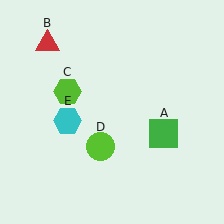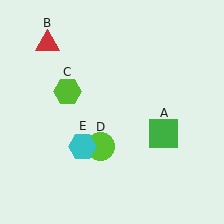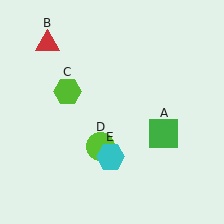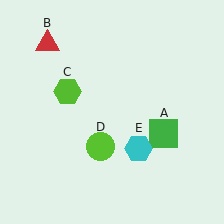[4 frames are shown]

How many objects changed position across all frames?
1 object changed position: cyan hexagon (object E).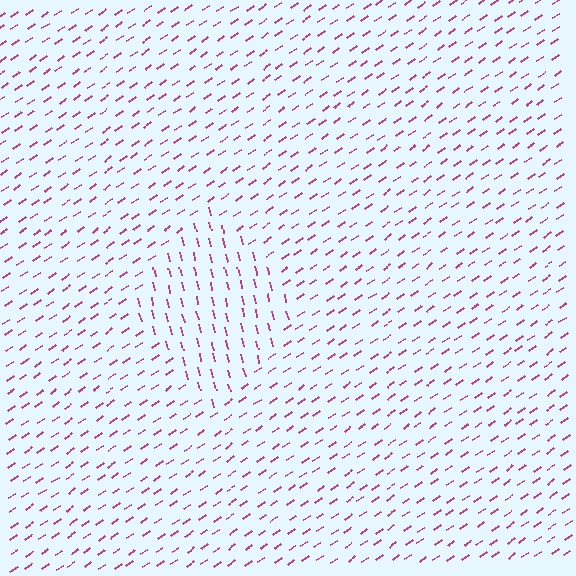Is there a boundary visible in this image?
Yes, there is a texture boundary formed by a change in line orientation.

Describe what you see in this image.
The image is filled with small magenta line segments. A diamond region in the image has lines oriented differently from the surrounding lines, creating a visible texture boundary.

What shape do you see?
I see a diamond.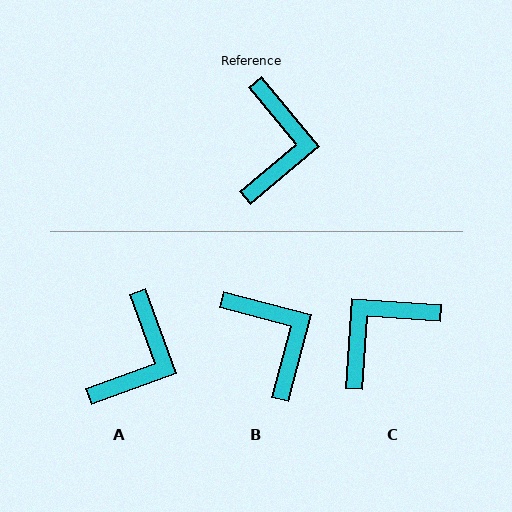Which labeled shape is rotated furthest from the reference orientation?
C, about 136 degrees away.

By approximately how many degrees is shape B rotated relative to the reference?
Approximately 35 degrees counter-clockwise.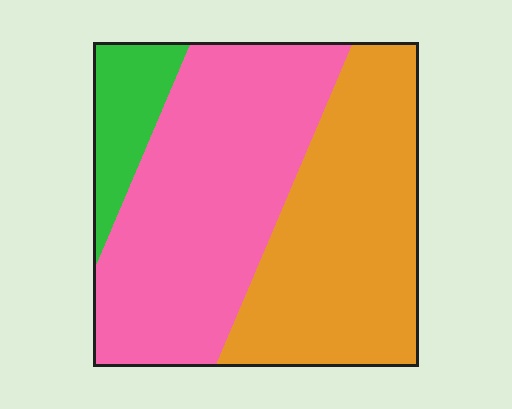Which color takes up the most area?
Pink, at roughly 50%.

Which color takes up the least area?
Green, at roughly 10%.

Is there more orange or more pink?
Pink.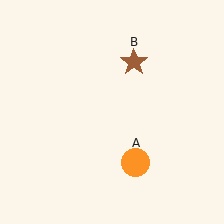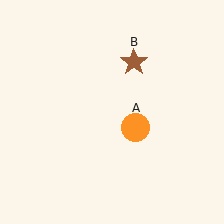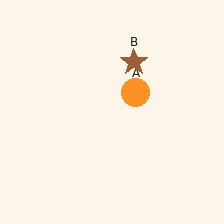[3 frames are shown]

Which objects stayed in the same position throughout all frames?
Brown star (object B) remained stationary.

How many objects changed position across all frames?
1 object changed position: orange circle (object A).